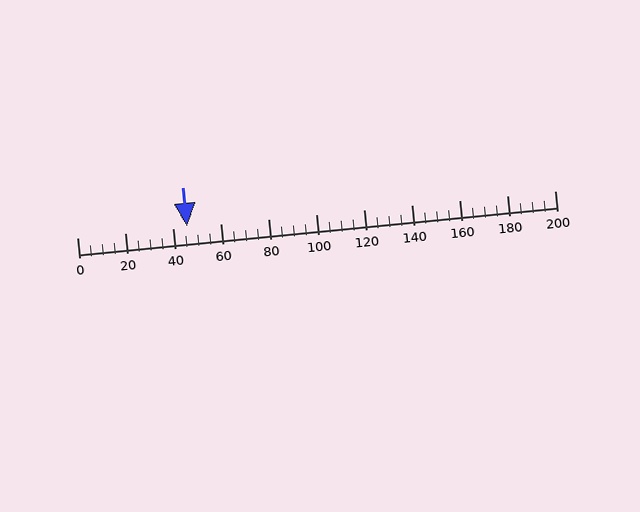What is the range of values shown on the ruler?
The ruler shows values from 0 to 200.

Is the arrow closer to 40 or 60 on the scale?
The arrow is closer to 40.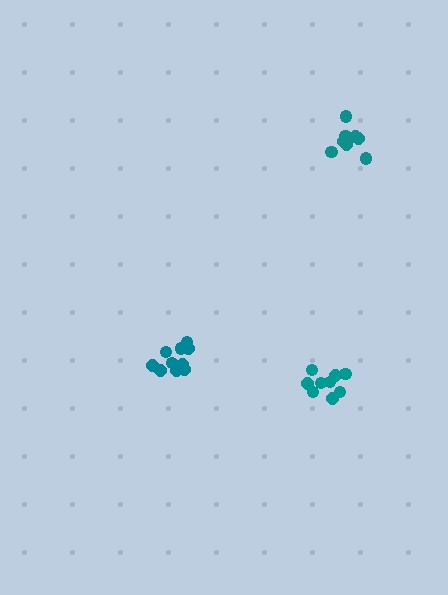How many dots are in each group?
Group 1: 9 dots, Group 2: 9 dots, Group 3: 11 dots (29 total).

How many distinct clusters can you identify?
There are 3 distinct clusters.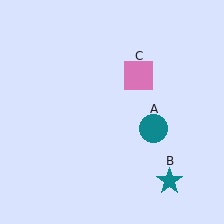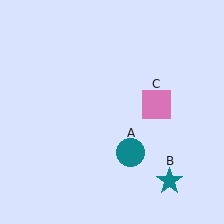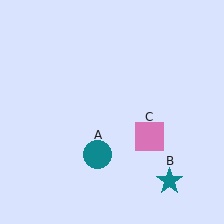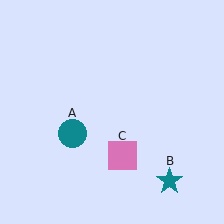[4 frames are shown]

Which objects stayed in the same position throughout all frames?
Teal star (object B) remained stationary.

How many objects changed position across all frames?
2 objects changed position: teal circle (object A), pink square (object C).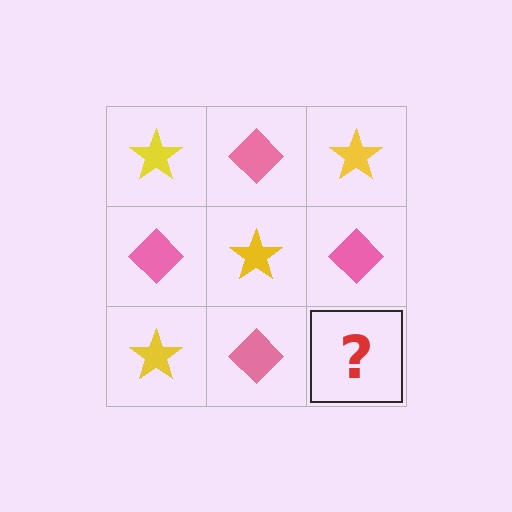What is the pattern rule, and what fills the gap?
The rule is that it alternates yellow star and pink diamond in a checkerboard pattern. The gap should be filled with a yellow star.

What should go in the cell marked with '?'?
The missing cell should contain a yellow star.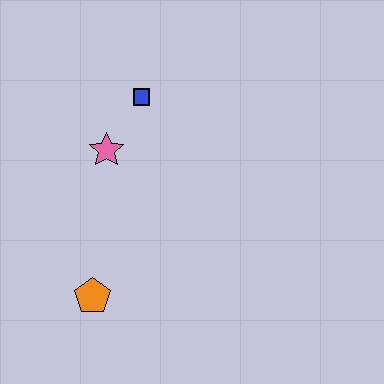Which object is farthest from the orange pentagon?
The blue square is farthest from the orange pentagon.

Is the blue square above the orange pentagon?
Yes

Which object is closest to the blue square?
The pink star is closest to the blue square.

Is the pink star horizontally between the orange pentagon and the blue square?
Yes